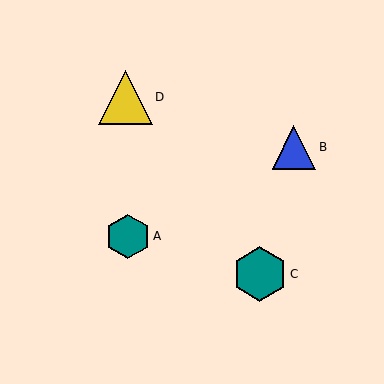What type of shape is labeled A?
Shape A is a teal hexagon.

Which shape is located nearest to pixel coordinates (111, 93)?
The yellow triangle (labeled D) at (125, 97) is nearest to that location.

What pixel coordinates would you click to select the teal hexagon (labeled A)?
Click at (128, 236) to select the teal hexagon A.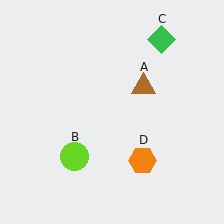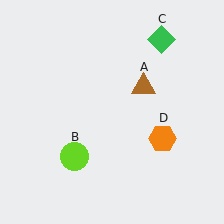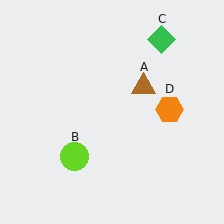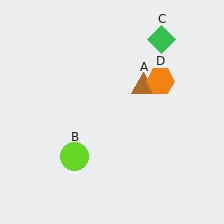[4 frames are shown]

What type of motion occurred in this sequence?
The orange hexagon (object D) rotated counterclockwise around the center of the scene.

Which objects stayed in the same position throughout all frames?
Brown triangle (object A) and lime circle (object B) and green diamond (object C) remained stationary.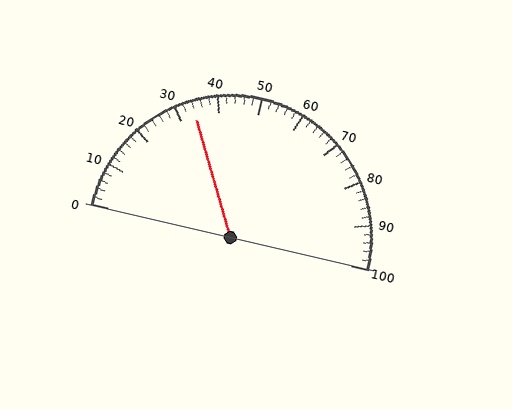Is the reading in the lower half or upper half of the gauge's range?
The reading is in the lower half of the range (0 to 100).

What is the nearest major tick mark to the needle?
The nearest major tick mark is 30.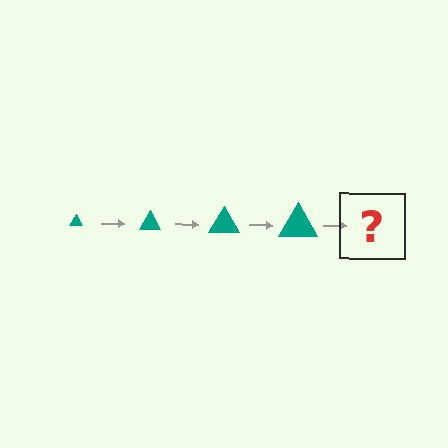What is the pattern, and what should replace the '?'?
The pattern is that the triangle gets progressively larger each step. The '?' should be a teal triangle, larger than the previous one.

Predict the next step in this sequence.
The next step is a teal triangle, larger than the previous one.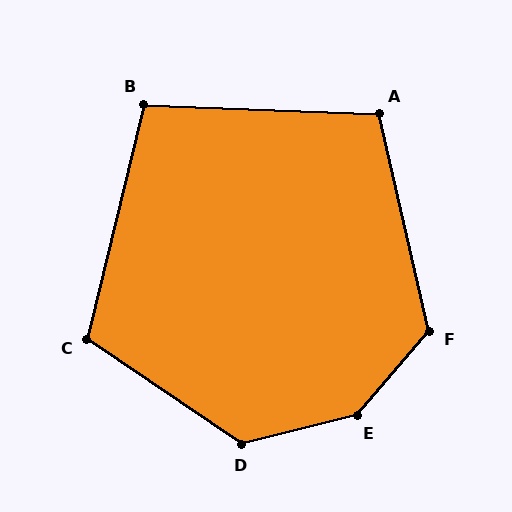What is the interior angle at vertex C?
Approximately 110 degrees (obtuse).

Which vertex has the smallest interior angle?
B, at approximately 101 degrees.